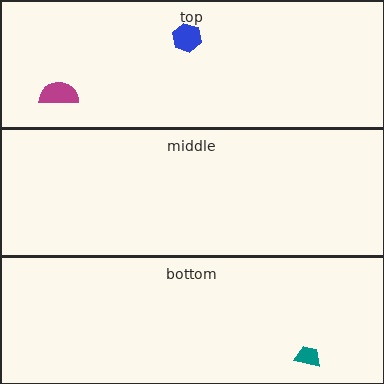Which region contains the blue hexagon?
The top region.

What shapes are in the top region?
The blue hexagon, the magenta semicircle.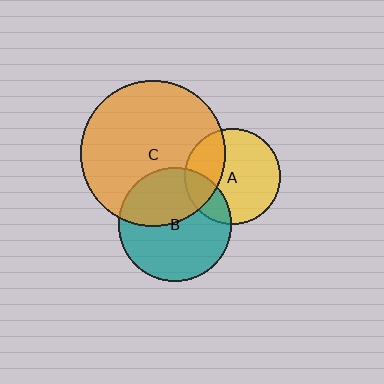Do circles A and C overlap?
Yes.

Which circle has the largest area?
Circle C (orange).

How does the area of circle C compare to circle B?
Approximately 1.6 times.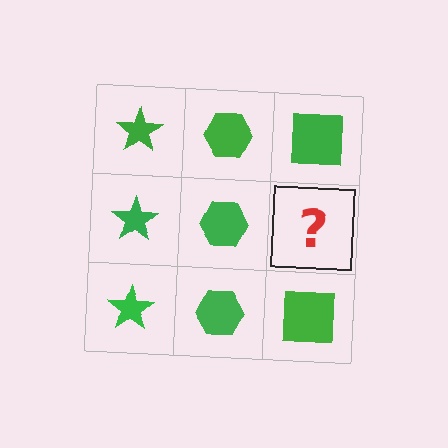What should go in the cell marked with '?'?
The missing cell should contain a green square.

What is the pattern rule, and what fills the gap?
The rule is that each column has a consistent shape. The gap should be filled with a green square.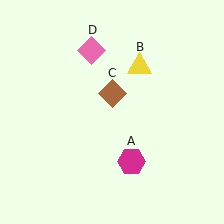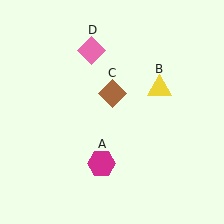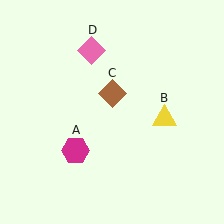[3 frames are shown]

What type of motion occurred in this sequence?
The magenta hexagon (object A), yellow triangle (object B) rotated clockwise around the center of the scene.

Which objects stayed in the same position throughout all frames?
Brown diamond (object C) and pink diamond (object D) remained stationary.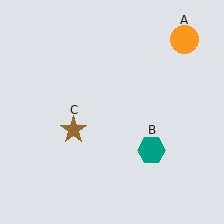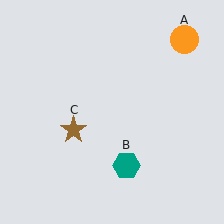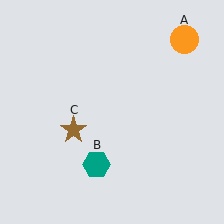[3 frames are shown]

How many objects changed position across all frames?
1 object changed position: teal hexagon (object B).